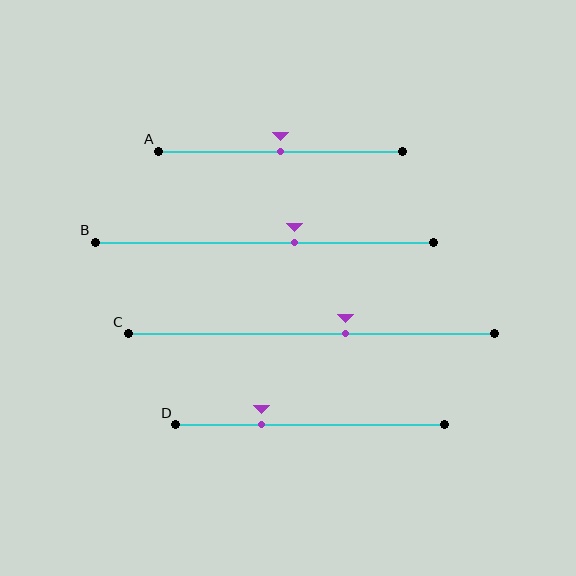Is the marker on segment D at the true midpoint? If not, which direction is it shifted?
No, the marker on segment D is shifted to the left by about 18% of the segment length.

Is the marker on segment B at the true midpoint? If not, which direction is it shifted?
No, the marker on segment B is shifted to the right by about 9% of the segment length.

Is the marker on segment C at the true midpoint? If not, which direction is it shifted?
No, the marker on segment C is shifted to the right by about 9% of the segment length.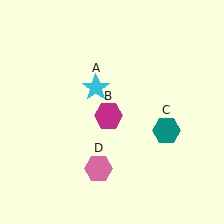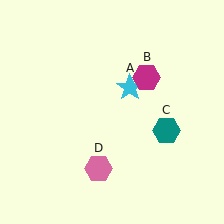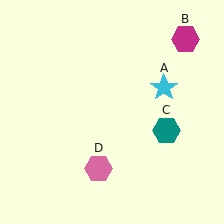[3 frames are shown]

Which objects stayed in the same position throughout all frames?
Teal hexagon (object C) and pink hexagon (object D) remained stationary.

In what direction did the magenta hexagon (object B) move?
The magenta hexagon (object B) moved up and to the right.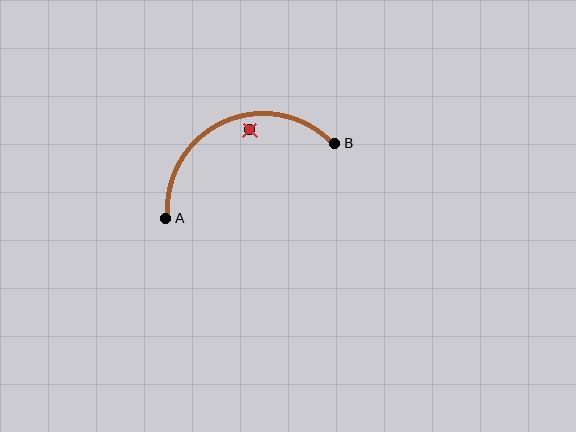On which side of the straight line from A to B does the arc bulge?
The arc bulges above the straight line connecting A and B.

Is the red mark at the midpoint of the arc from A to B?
No — the red mark does not lie on the arc at all. It sits slightly inside the curve.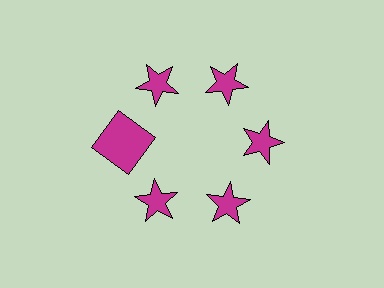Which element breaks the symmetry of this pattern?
The magenta square at roughly the 9 o'clock position breaks the symmetry. All other shapes are magenta stars.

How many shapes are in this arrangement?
There are 6 shapes arranged in a ring pattern.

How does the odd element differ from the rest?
It has a different shape: square instead of star.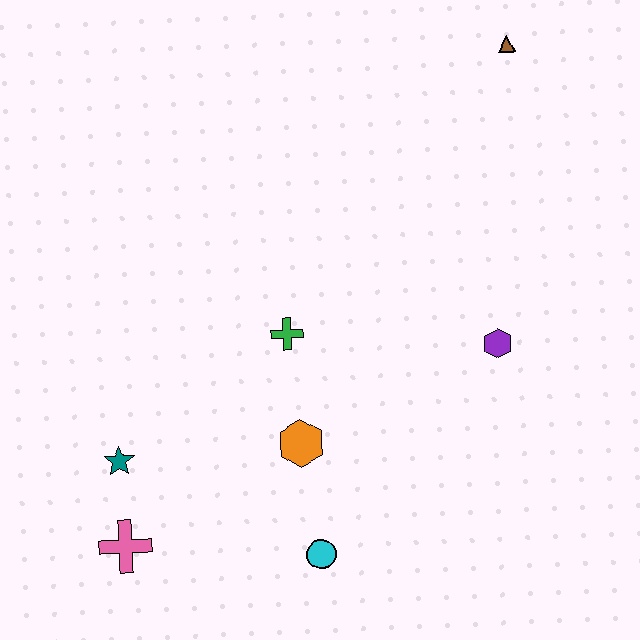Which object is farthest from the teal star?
The brown triangle is farthest from the teal star.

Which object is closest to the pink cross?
The teal star is closest to the pink cross.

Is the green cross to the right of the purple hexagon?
No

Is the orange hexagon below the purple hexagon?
Yes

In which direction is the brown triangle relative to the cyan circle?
The brown triangle is above the cyan circle.